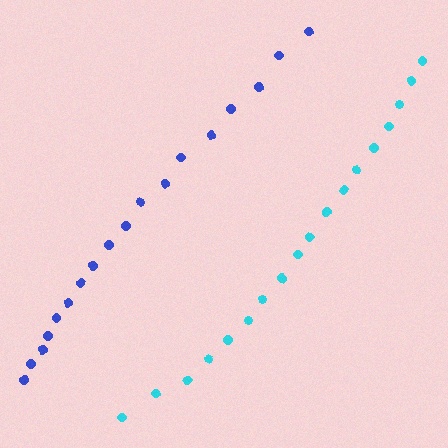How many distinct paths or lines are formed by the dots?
There are 2 distinct paths.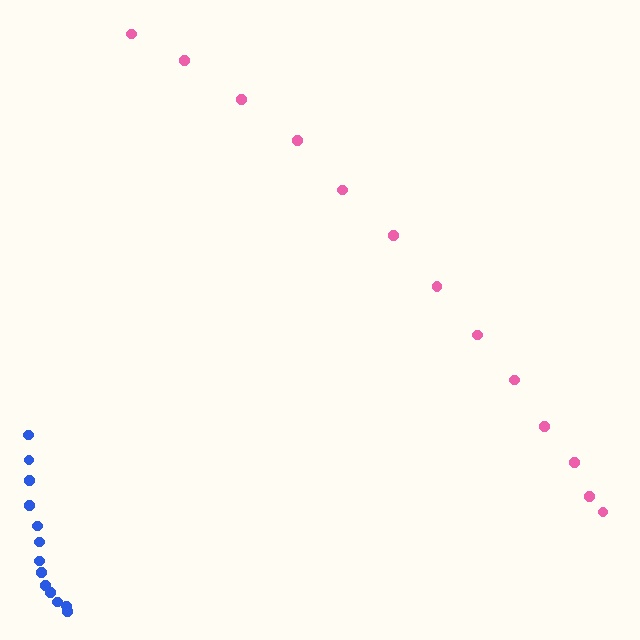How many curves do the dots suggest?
There are 2 distinct paths.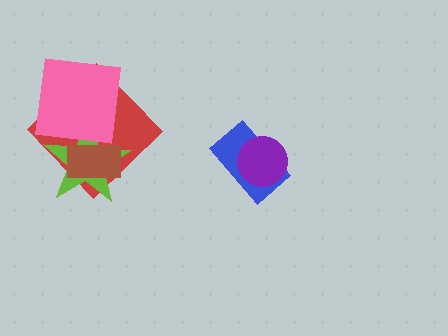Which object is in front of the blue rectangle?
The purple circle is in front of the blue rectangle.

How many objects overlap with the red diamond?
3 objects overlap with the red diamond.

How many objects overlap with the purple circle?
1 object overlaps with the purple circle.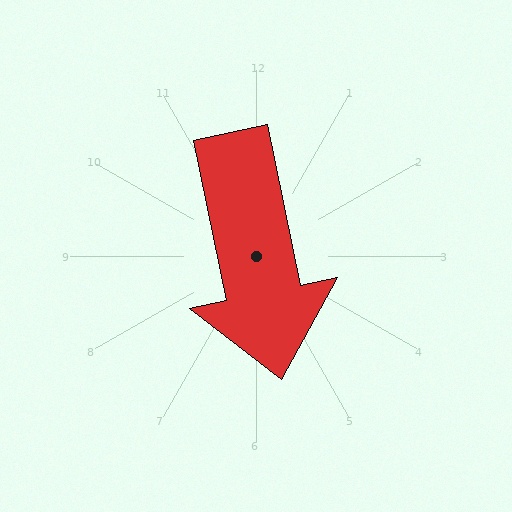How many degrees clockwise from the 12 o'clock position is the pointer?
Approximately 168 degrees.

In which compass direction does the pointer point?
South.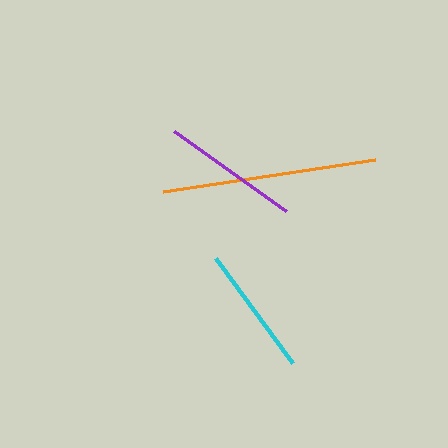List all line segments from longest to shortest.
From longest to shortest: orange, purple, cyan.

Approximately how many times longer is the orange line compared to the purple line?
The orange line is approximately 1.6 times the length of the purple line.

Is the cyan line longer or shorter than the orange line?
The orange line is longer than the cyan line.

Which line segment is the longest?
The orange line is the longest at approximately 215 pixels.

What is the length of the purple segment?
The purple segment is approximately 137 pixels long.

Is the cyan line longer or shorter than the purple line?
The purple line is longer than the cyan line.